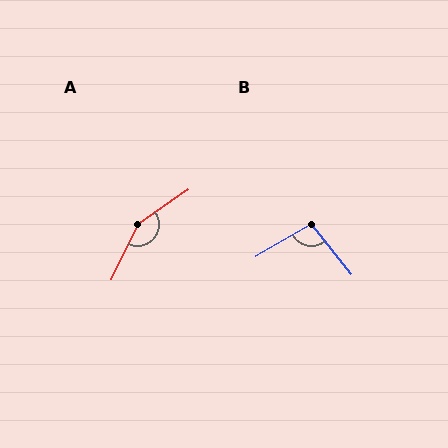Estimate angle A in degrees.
Approximately 150 degrees.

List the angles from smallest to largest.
B (98°), A (150°).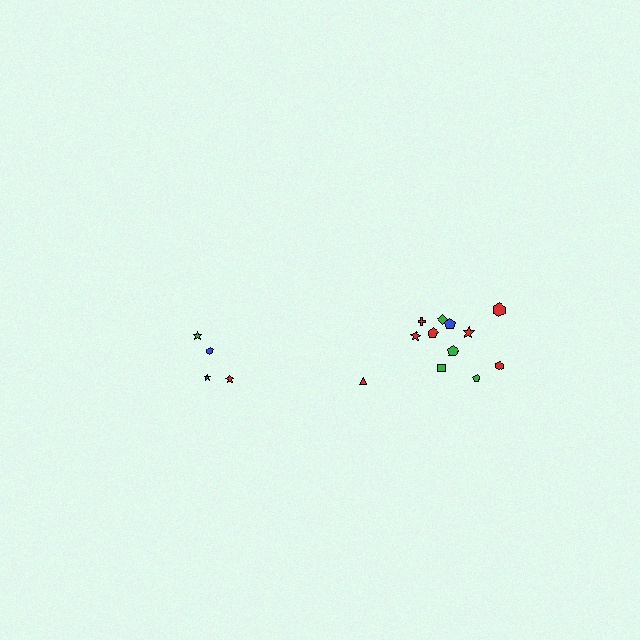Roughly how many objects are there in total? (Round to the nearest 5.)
Roughly 15 objects in total.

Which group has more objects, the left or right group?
The right group.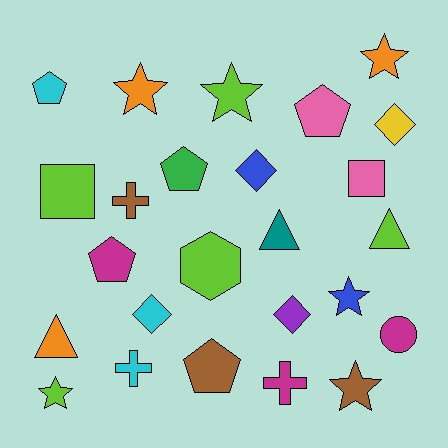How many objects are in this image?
There are 25 objects.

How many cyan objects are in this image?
There are 3 cyan objects.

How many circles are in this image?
There is 1 circle.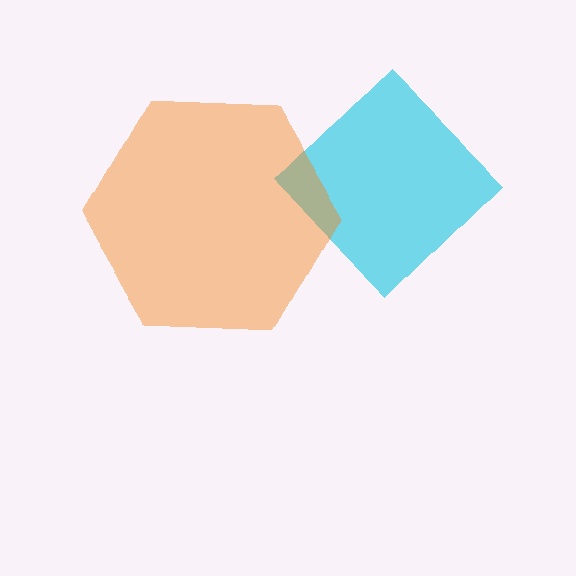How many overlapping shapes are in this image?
There are 2 overlapping shapes in the image.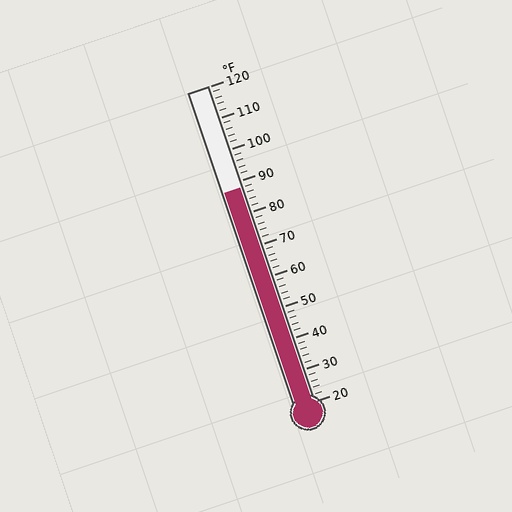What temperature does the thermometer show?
The thermometer shows approximately 88°F.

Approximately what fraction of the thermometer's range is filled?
The thermometer is filled to approximately 70% of its range.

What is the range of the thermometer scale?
The thermometer scale ranges from 20°F to 120°F.